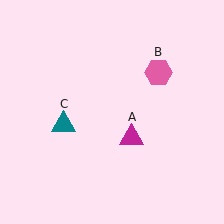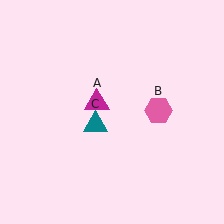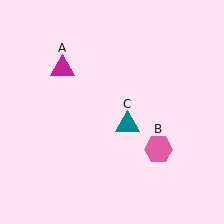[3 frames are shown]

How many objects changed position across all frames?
3 objects changed position: magenta triangle (object A), pink hexagon (object B), teal triangle (object C).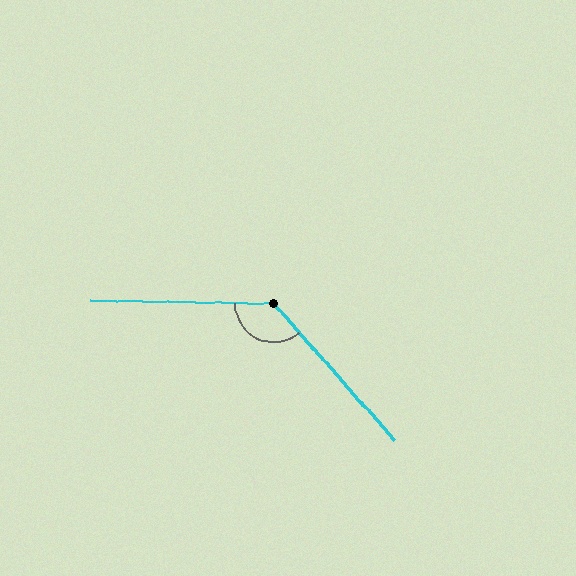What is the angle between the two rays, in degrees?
Approximately 133 degrees.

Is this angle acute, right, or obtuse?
It is obtuse.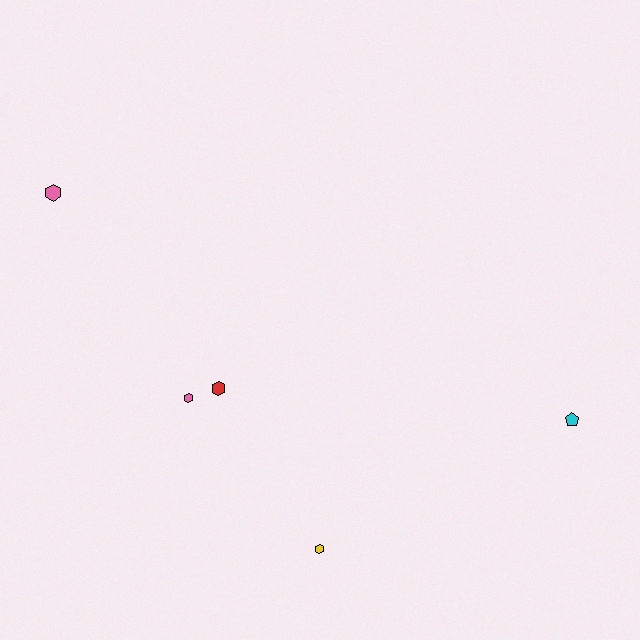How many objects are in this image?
There are 5 objects.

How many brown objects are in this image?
There are no brown objects.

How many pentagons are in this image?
There is 1 pentagon.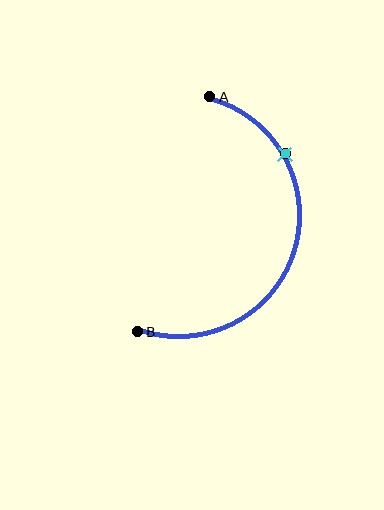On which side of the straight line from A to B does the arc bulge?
The arc bulges to the right of the straight line connecting A and B.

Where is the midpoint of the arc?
The arc midpoint is the point on the curve farthest from the straight line joining A and B. It sits to the right of that line.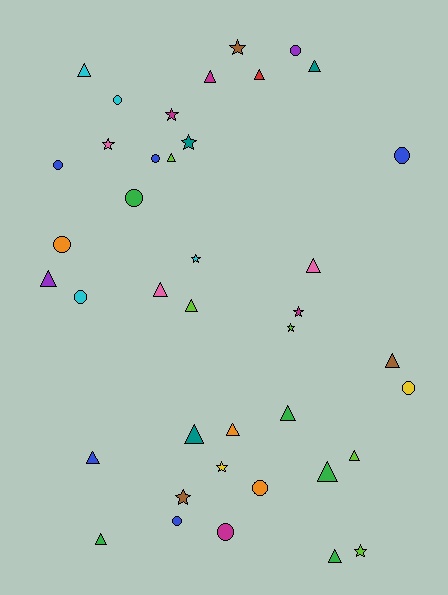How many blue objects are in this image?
There are 5 blue objects.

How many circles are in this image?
There are 12 circles.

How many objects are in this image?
There are 40 objects.